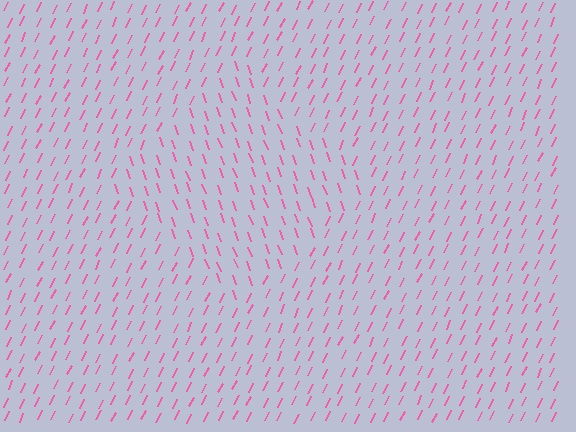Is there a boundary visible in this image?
Yes, there is a texture boundary formed by a change in line orientation.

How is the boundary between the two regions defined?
The boundary is defined purely by a change in line orientation (approximately 45 degrees difference). All lines are the same color and thickness.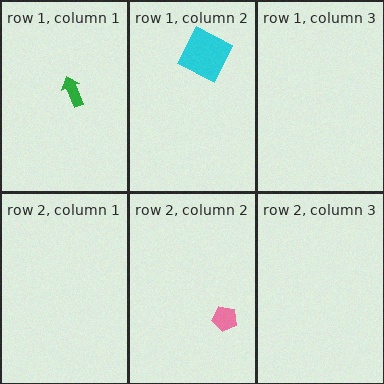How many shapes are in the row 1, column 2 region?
1.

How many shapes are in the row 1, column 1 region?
1.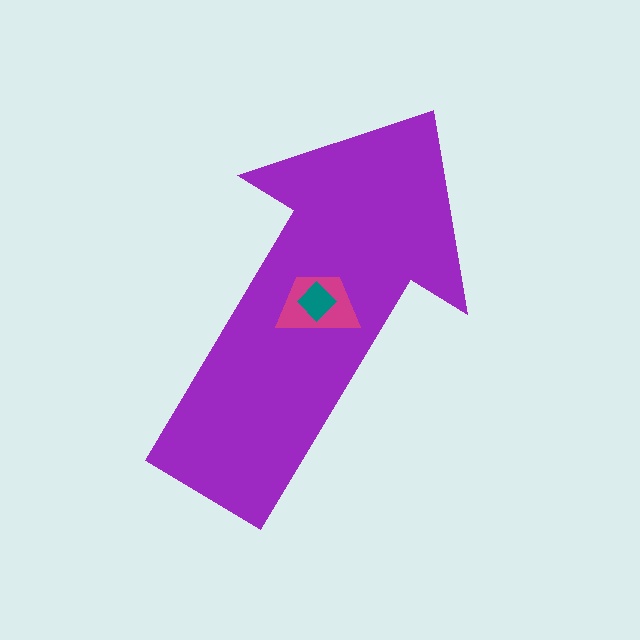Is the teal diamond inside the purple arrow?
Yes.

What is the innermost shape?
The teal diamond.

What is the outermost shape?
The purple arrow.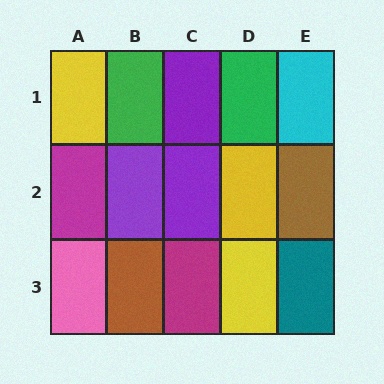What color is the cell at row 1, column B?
Green.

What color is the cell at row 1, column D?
Green.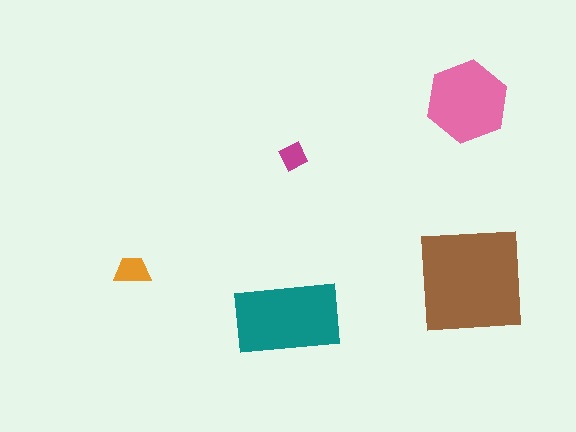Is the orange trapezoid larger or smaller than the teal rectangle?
Smaller.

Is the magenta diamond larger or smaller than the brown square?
Smaller.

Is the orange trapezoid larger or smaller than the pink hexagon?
Smaller.